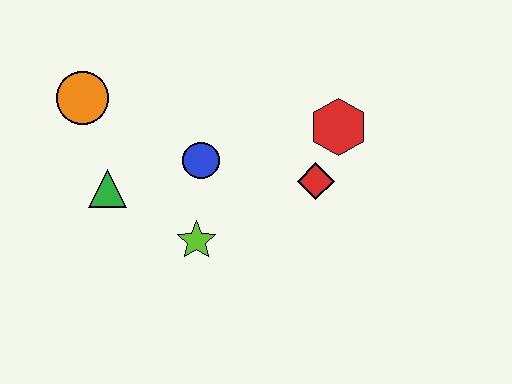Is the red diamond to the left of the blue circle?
No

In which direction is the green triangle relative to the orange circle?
The green triangle is below the orange circle.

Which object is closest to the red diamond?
The red hexagon is closest to the red diamond.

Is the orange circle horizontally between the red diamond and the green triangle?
No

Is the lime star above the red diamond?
No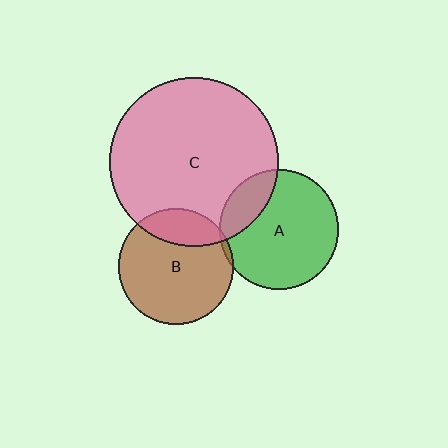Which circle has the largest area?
Circle C (pink).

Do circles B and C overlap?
Yes.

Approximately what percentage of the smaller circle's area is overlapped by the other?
Approximately 20%.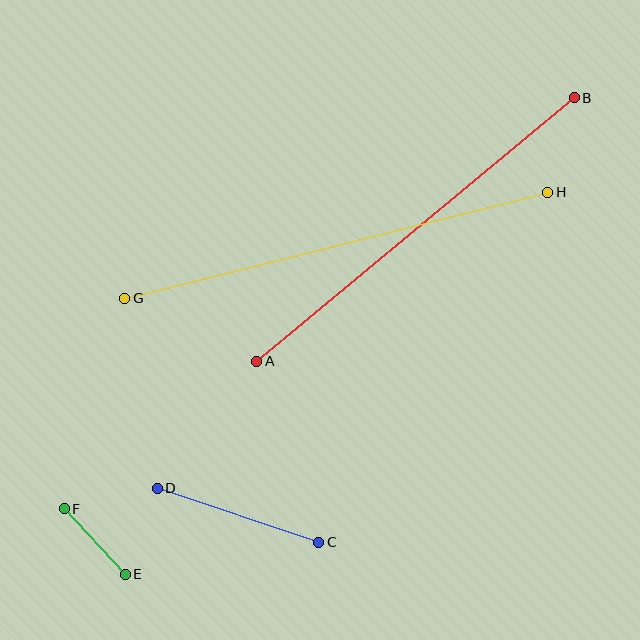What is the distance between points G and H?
The distance is approximately 436 pixels.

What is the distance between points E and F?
The distance is approximately 90 pixels.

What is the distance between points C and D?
The distance is approximately 170 pixels.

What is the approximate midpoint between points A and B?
The midpoint is at approximately (415, 230) pixels.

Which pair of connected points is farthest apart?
Points G and H are farthest apart.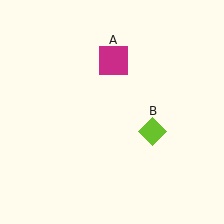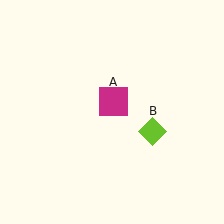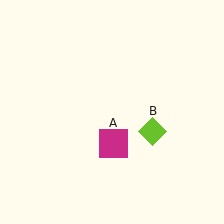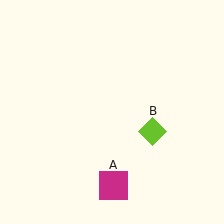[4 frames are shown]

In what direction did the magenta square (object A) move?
The magenta square (object A) moved down.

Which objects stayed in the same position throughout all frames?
Lime diamond (object B) remained stationary.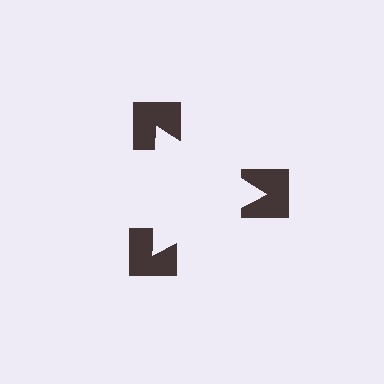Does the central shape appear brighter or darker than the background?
It typically appears slightly brighter than the background, even though no actual brightness change is drawn.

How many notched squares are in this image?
There are 3 — one at each vertex of the illusory triangle.